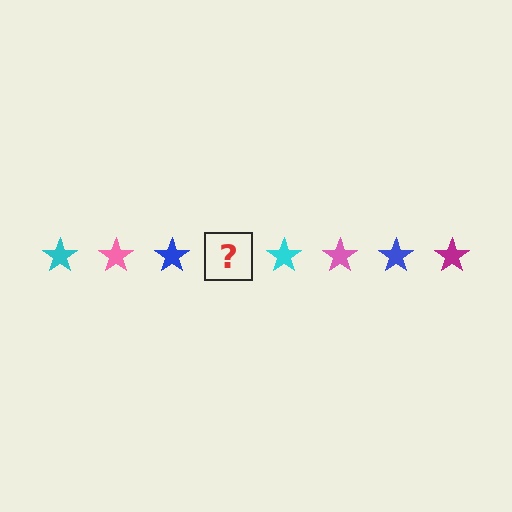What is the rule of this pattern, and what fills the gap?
The rule is that the pattern cycles through cyan, pink, blue, magenta stars. The gap should be filled with a magenta star.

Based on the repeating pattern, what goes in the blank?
The blank should be a magenta star.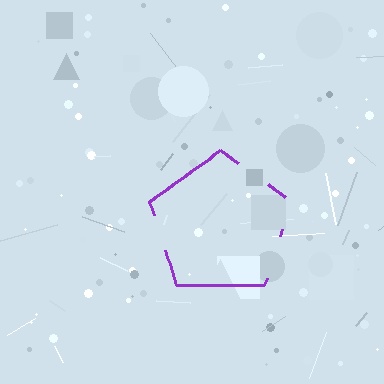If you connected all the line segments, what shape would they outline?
They would outline a pentagon.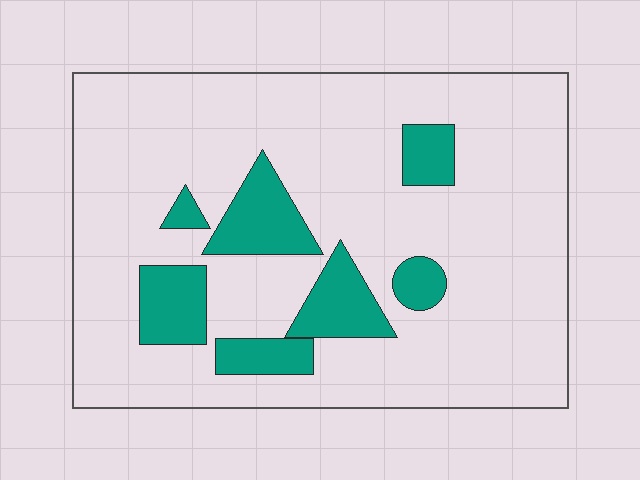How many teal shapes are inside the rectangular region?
7.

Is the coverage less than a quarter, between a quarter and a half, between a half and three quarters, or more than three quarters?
Less than a quarter.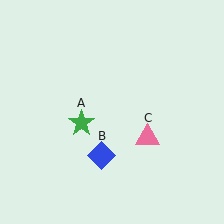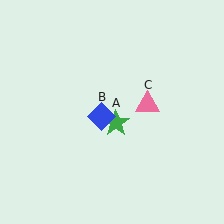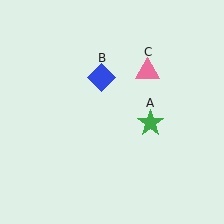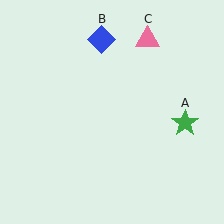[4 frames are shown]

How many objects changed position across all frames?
3 objects changed position: green star (object A), blue diamond (object B), pink triangle (object C).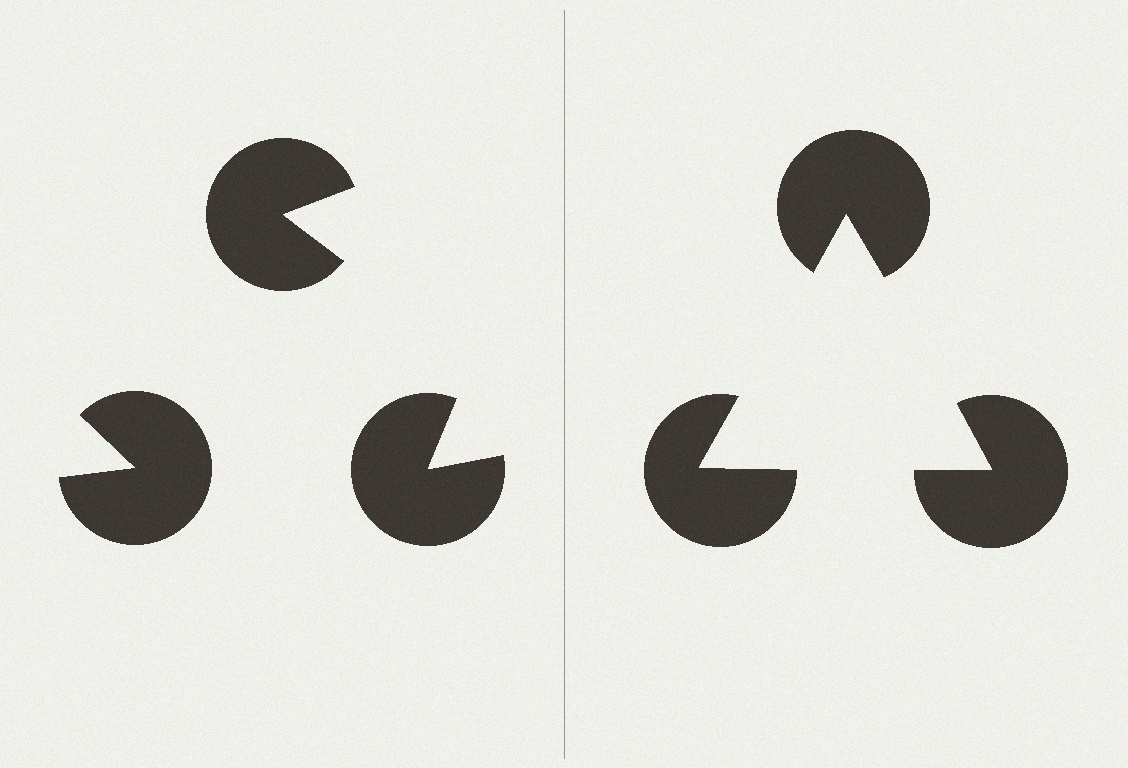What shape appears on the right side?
An illusory triangle.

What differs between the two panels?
The pac-man discs are positioned identically on both sides; only the wedge orientations differ. On the right they align to a triangle; on the left they are misaligned.